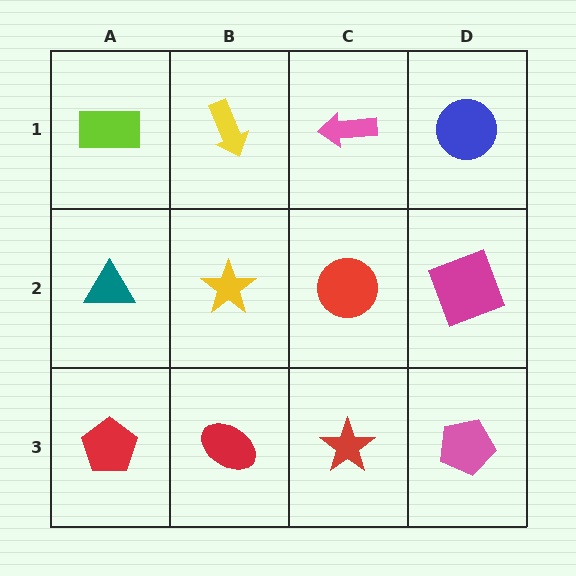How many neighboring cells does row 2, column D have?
3.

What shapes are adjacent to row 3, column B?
A yellow star (row 2, column B), a red pentagon (row 3, column A), a red star (row 3, column C).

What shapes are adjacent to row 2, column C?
A pink arrow (row 1, column C), a red star (row 3, column C), a yellow star (row 2, column B), a magenta square (row 2, column D).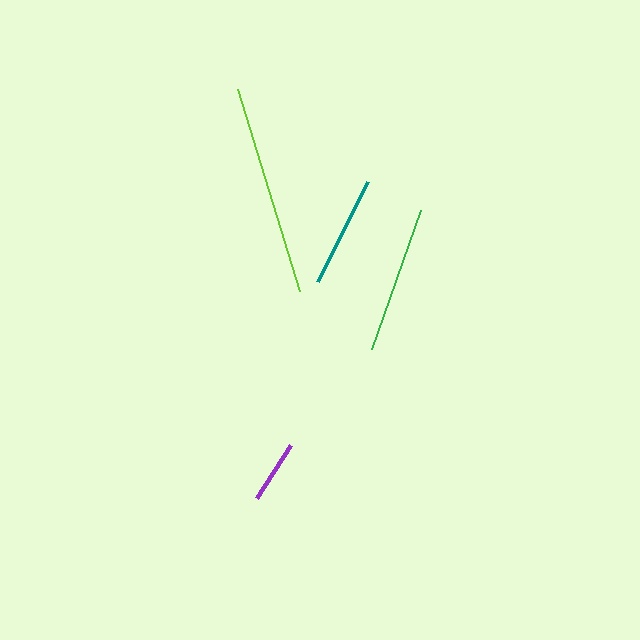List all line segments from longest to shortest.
From longest to shortest: lime, green, teal, purple.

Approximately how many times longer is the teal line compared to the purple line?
The teal line is approximately 1.8 times the length of the purple line.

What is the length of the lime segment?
The lime segment is approximately 211 pixels long.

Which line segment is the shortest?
The purple line is the shortest at approximately 62 pixels.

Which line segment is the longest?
The lime line is the longest at approximately 211 pixels.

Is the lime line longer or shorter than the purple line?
The lime line is longer than the purple line.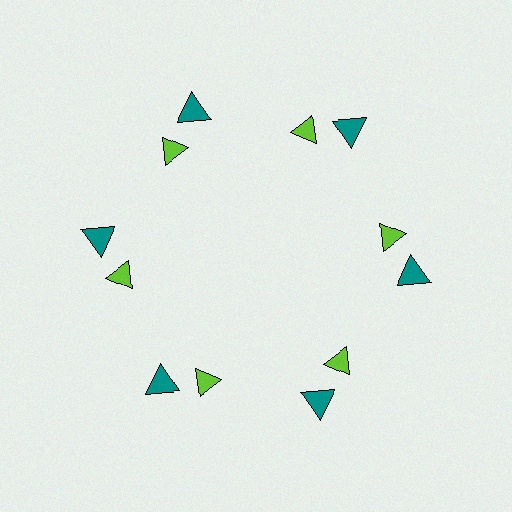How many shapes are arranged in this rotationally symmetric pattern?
There are 12 shapes, arranged in 6 groups of 2.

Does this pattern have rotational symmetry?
Yes, this pattern has 6-fold rotational symmetry. It looks the same after rotating 60 degrees around the center.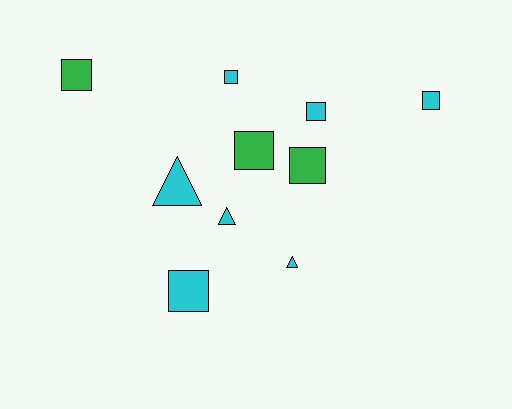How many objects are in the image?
There are 10 objects.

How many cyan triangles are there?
There are 3 cyan triangles.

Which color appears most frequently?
Cyan, with 7 objects.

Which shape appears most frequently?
Square, with 7 objects.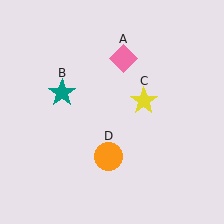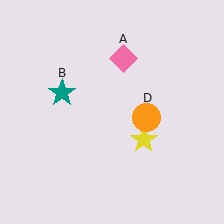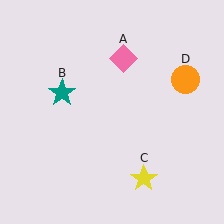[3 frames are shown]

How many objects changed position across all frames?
2 objects changed position: yellow star (object C), orange circle (object D).